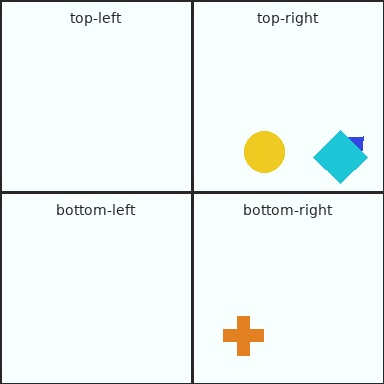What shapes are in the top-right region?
The yellow circle, the blue arrow, the cyan diamond.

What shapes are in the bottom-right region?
The orange cross.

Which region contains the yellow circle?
The top-right region.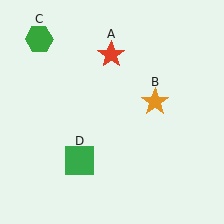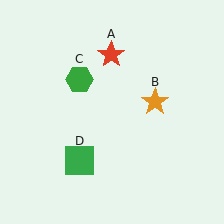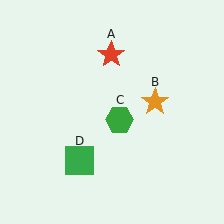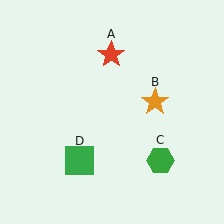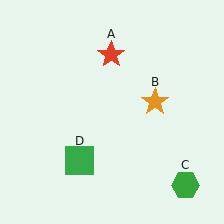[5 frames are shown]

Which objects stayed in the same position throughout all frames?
Red star (object A) and orange star (object B) and green square (object D) remained stationary.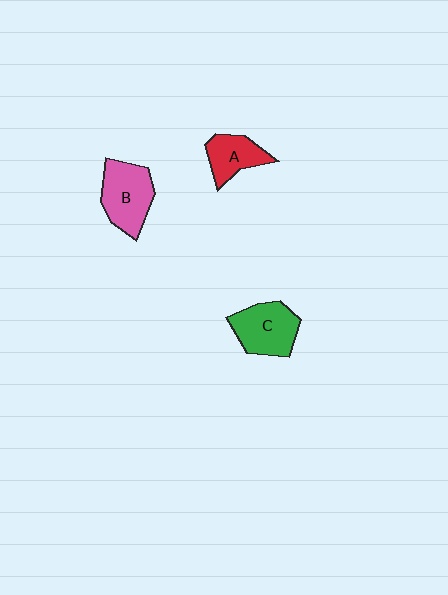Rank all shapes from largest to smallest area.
From largest to smallest: B (pink), C (green), A (red).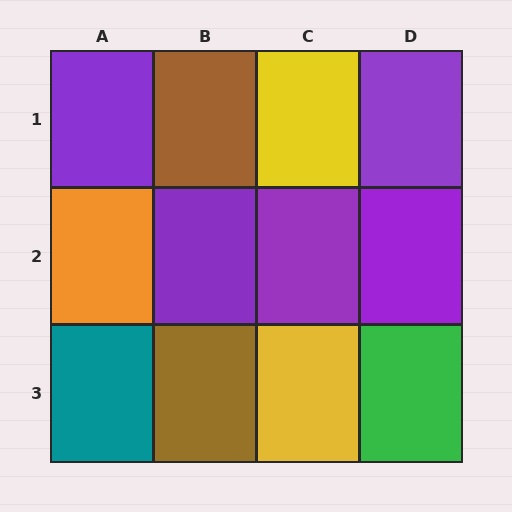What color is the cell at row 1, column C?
Yellow.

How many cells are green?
1 cell is green.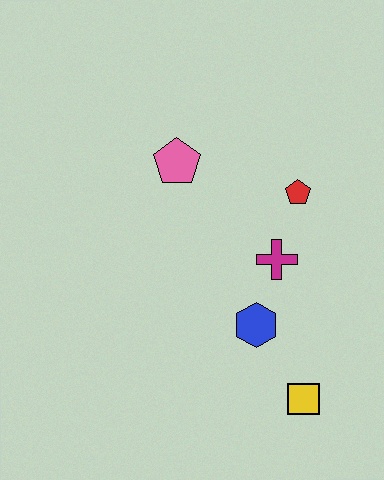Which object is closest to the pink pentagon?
The red pentagon is closest to the pink pentagon.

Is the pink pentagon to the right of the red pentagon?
No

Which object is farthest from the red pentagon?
The yellow square is farthest from the red pentagon.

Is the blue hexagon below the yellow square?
No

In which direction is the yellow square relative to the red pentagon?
The yellow square is below the red pentagon.